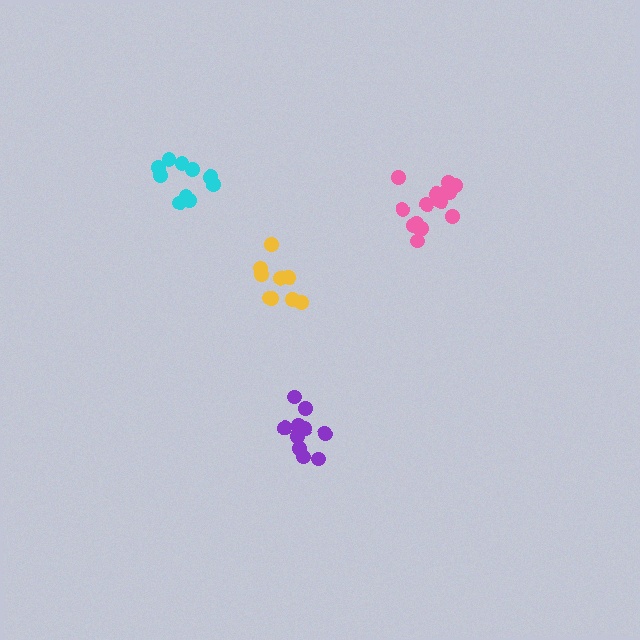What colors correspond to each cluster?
The clusters are colored: purple, cyan, yellow, pink.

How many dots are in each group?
Group 1: 10 dots, Group 2: 10 dots, Group 3: 9 dots, Group 4: 15 dots (44 total).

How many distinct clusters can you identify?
There are 4 distinct clusters.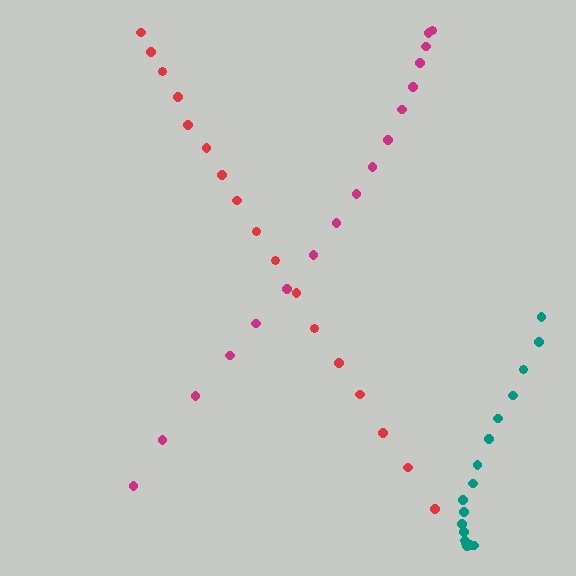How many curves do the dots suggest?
There are 3 distinct paths.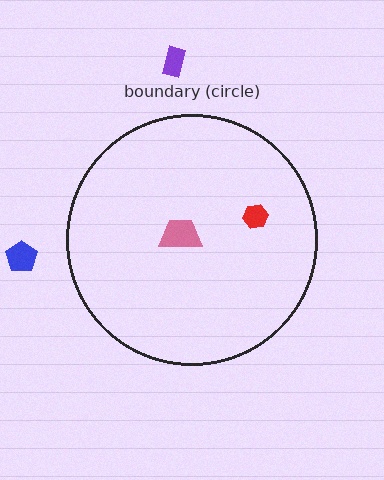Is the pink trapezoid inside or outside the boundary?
Inside.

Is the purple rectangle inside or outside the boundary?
Outside.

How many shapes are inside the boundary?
2 inside, 2 outside.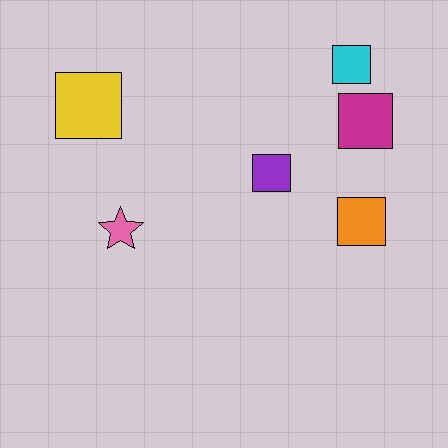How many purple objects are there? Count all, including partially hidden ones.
There is 1 purple object.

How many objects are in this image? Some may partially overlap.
There are 6 objects.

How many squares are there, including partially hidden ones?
There are 5 squares.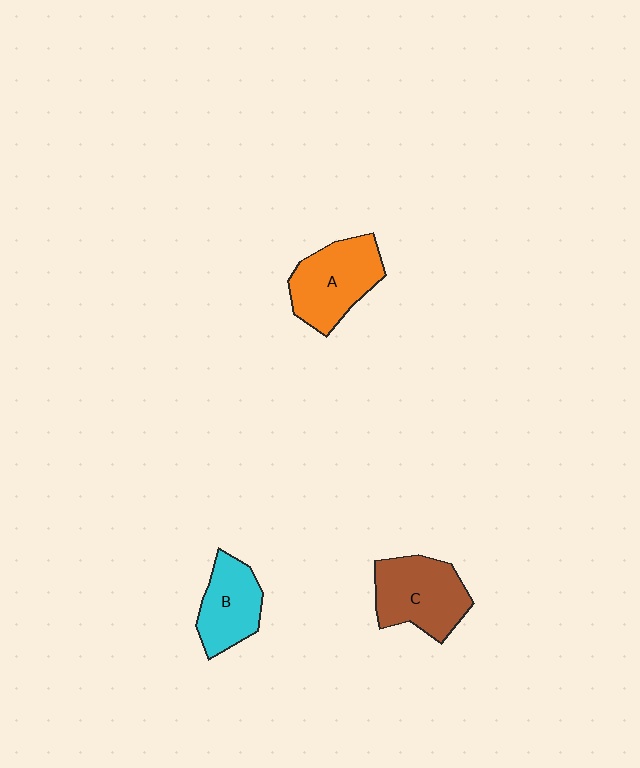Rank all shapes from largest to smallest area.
From largest to smallest: C (brown), A (orange), B (cyan).